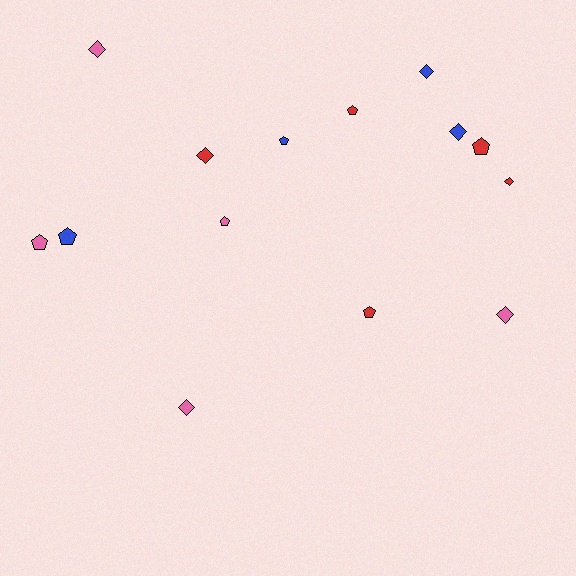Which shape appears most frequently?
Diamond, with 7 objects.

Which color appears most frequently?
Pink, with 5 objects.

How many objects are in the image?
There are 14 objects.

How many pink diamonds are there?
There are 3 pink diamonds.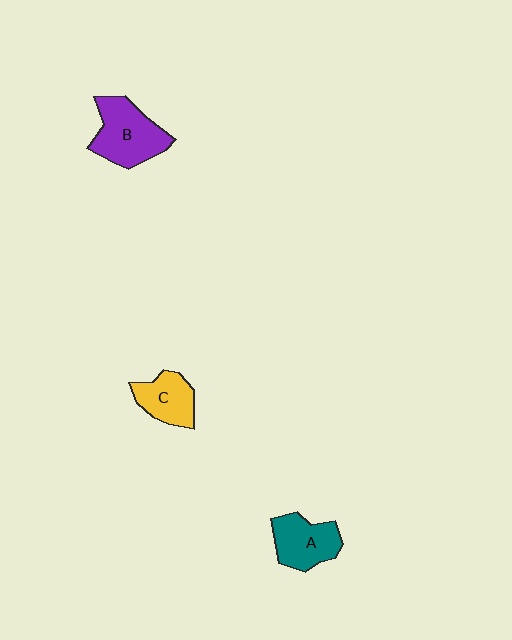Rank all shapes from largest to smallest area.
From largest to smallest: B (purple), A (teal), C (yellow).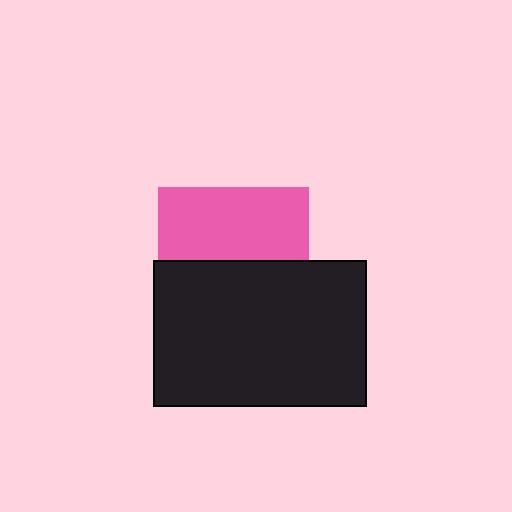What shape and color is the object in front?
The object in front is a black rectangle.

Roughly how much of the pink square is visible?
About half of it is visible (roughly 48%).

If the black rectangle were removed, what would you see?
You would see the complete pink square.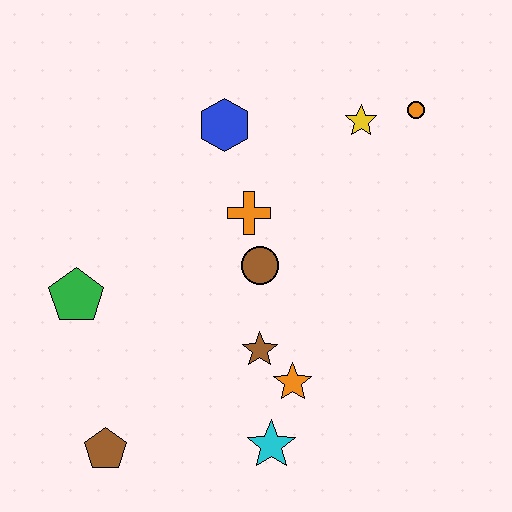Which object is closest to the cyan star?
The orange star is closest to the cyan star.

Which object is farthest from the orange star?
The orange circle is farthest from the orange star.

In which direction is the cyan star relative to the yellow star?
The cyan star is below the yellow star.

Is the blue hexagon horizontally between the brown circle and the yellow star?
No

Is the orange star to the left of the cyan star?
No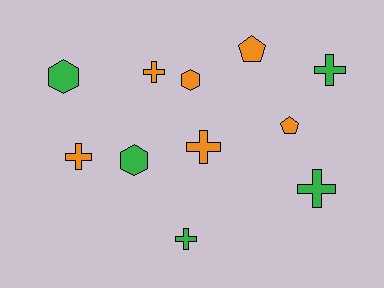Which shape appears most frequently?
Cross, with 6 objects.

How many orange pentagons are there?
There are 2 orange pentagons.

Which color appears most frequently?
Orange, with 6 objects.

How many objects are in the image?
There are 11 objects.